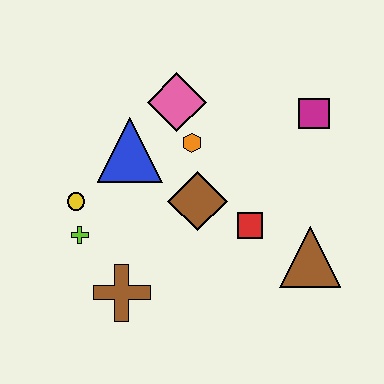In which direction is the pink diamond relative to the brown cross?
The pink diamond is above the brown cross.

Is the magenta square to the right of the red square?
Yes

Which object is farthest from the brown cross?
The magenta square is farthest from the brown cross.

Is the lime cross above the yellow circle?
No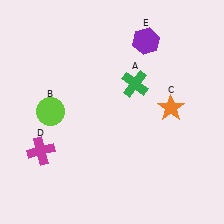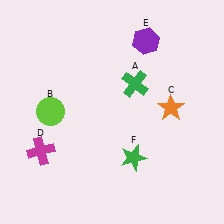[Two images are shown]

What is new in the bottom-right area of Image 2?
A green star (F) was added in the bottom-right area of Image 2.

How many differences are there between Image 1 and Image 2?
There is 1 difference between the two images.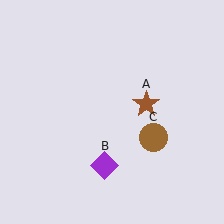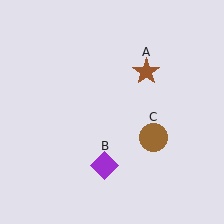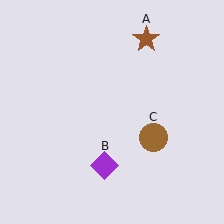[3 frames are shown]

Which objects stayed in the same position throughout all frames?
Purple diamond (object B) and brown circle (object C) remained stationary.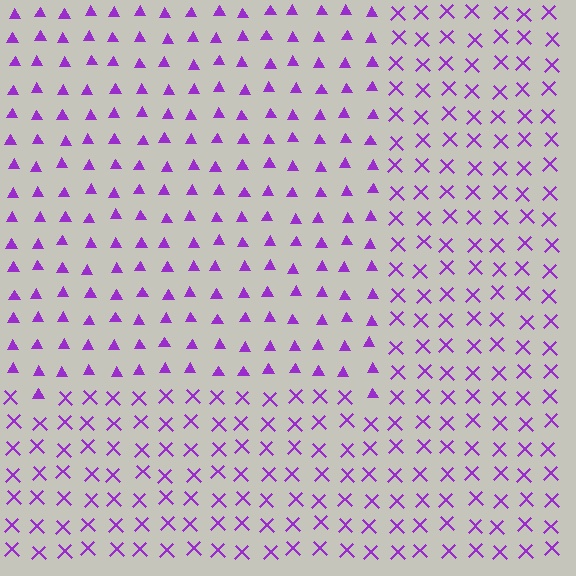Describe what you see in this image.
The image is filled with small purple elements arranged in a uniform grid. A rectangle-shaped region contains triangles, while the surrounding area contains X marks. The boundary is defined purely by the change in element shape.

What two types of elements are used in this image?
The image uses triangles inside the rectangle region and X marks outside it.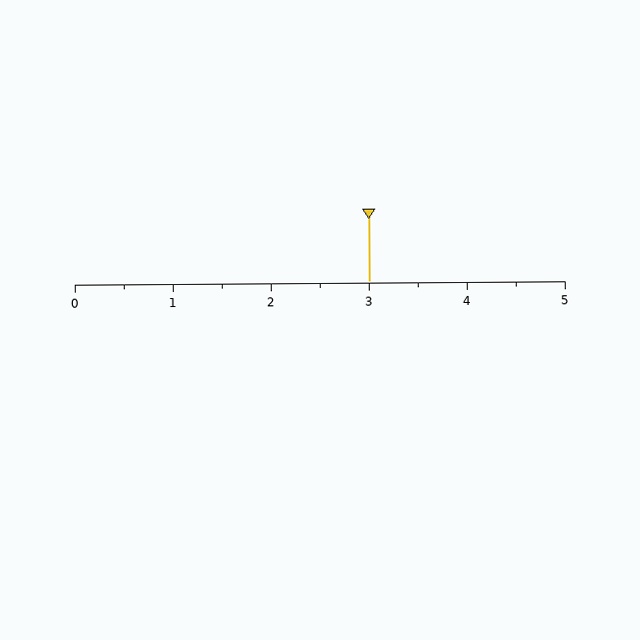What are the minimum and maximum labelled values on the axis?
The axis runs from 0 to 5.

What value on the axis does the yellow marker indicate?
The marker indicates approximately 3.